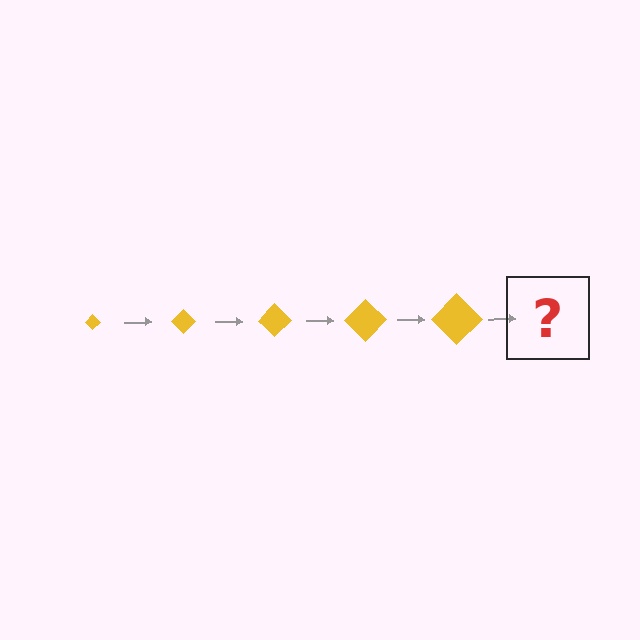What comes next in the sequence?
The next element should be a yellow diamond, larger than the previous one.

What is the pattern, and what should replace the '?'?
The pattern is that the diamond gets progressively larger each step. The '?' should be a yellow diamond, larger than the previous one.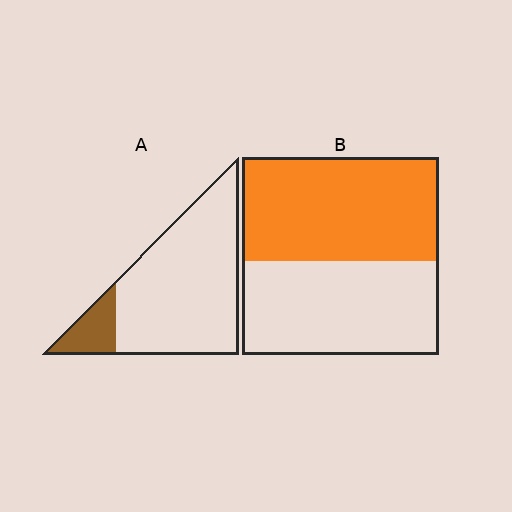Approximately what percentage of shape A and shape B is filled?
A is approximately 15% and B is approximately 55%.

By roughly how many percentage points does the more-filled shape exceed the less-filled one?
By roughly 40 percentage points (B over A).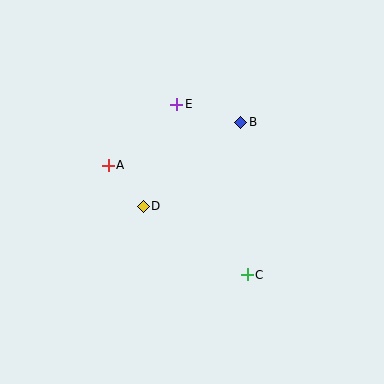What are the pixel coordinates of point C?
Point C is at (248, 275).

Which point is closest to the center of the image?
Point D at (143, 207) is closest to the center.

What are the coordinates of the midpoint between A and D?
The midpoint between A and D is at (126, 186).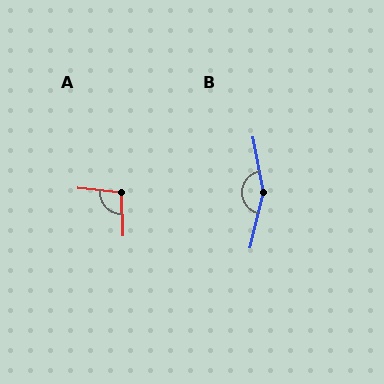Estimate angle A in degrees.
Approximately 98 degrees.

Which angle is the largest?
B, at approximately 156 degrees.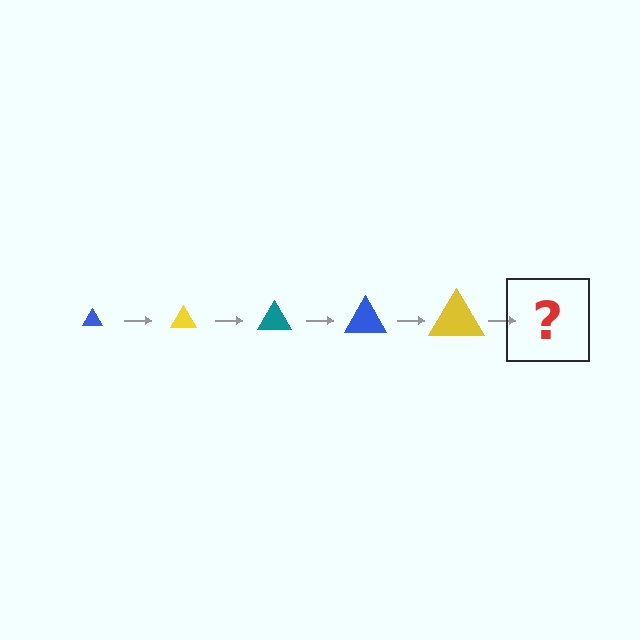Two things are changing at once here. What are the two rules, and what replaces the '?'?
The two rules are that the triangle grows larger each step and the color cycles through blue, yellow, and teal. The '?' should be a teal triangle, larger than the previous one.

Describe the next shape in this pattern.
It should be a teal triangle, larger than the previous one.